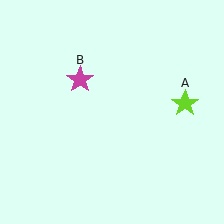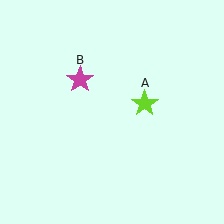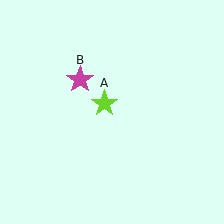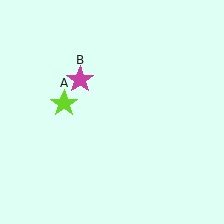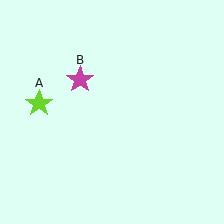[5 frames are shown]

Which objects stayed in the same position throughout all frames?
Magenta star (object B) remained stationary.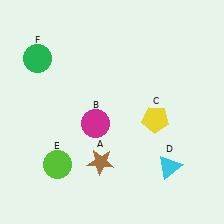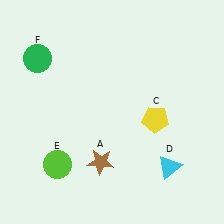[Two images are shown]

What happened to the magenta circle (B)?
The magenta circle (B) was removed in Image 2. It was in the bottom-left area of Image 1.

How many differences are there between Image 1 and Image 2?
There is 1 difference between the two images.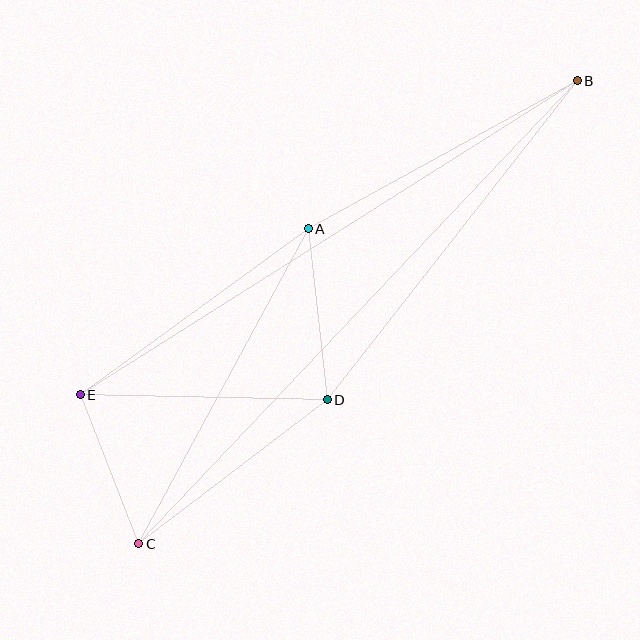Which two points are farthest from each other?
Points B and C are farthest from each other.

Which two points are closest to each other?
Points C and E are closest to each other.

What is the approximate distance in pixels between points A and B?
The distance between A and B is approximately 307 pixels.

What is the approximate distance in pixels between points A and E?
The distance between A and E is approximately 282 pixels.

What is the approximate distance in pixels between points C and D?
The distance between C and D is approximately 237 pixels.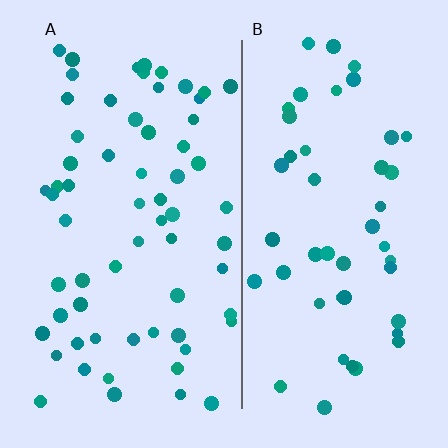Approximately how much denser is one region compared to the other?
Approximately 1.3× — region A over region B.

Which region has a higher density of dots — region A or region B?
A (the left).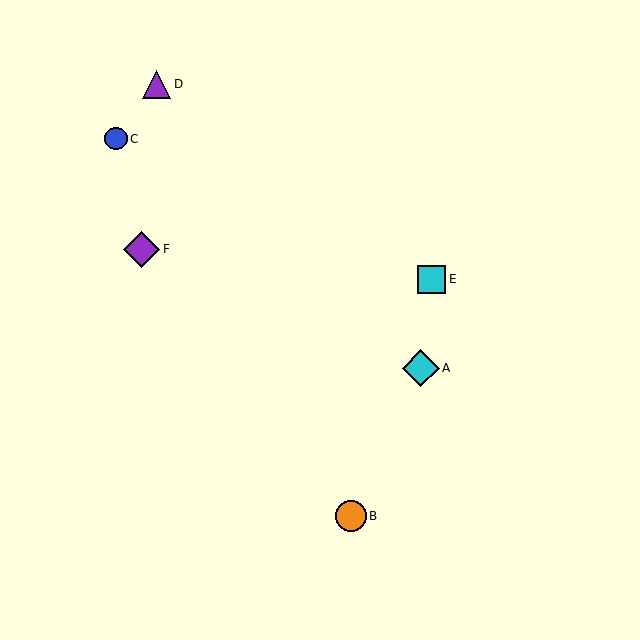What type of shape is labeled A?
Shape A is a cyan diamond.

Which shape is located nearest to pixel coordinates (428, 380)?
The cyan diamond (labeled A) at (421, 368) is nearest to that location.